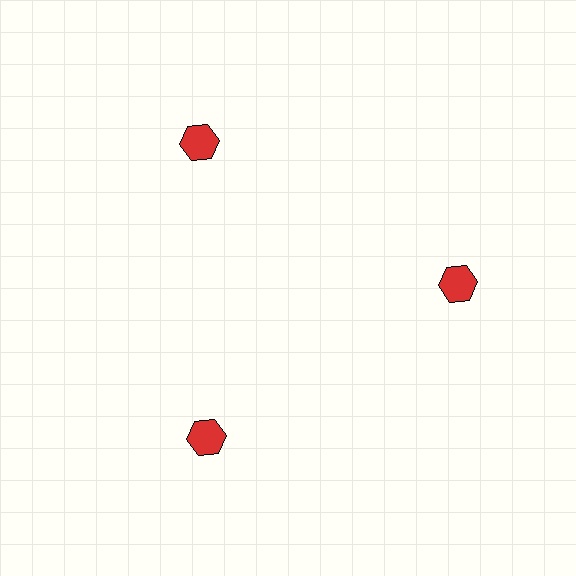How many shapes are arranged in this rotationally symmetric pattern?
There are 3 shapes, arranged in 3 groups of 1.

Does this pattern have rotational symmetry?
Yes, this pattern has 3-fold rotational symmetry. It looks the same after rotating 120 degrees around the center.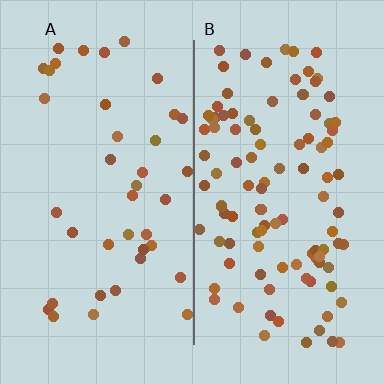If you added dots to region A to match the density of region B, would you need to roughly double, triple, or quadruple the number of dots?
Approximately triple.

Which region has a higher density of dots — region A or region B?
B (the right).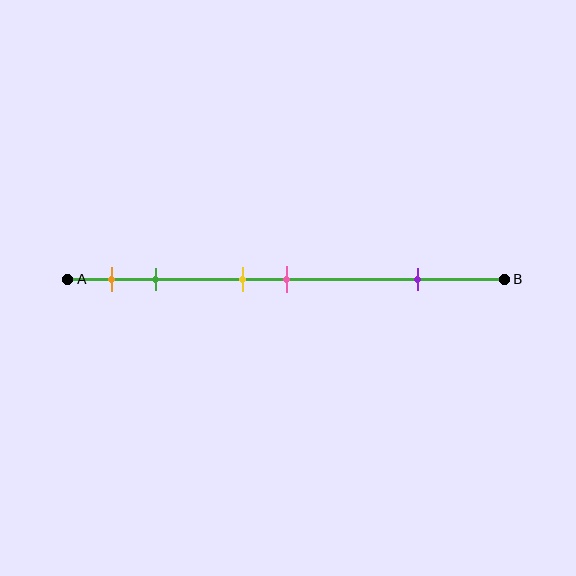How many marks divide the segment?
There are 5 marks dividing the segment.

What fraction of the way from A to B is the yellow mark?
The yellow mark is approximately 40% (0.4) of the way from A to B.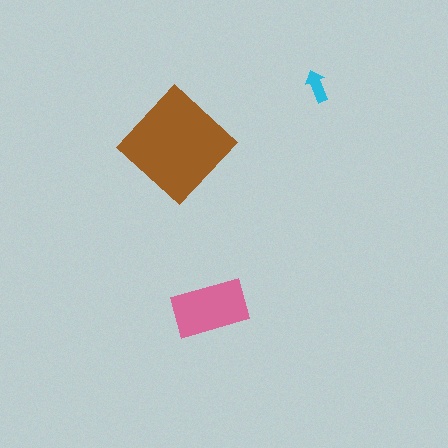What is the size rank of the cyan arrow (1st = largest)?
3rd.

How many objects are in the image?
There are 3 objects in the image.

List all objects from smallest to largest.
The cyan arrow, the pink rectangle, the brown diamond.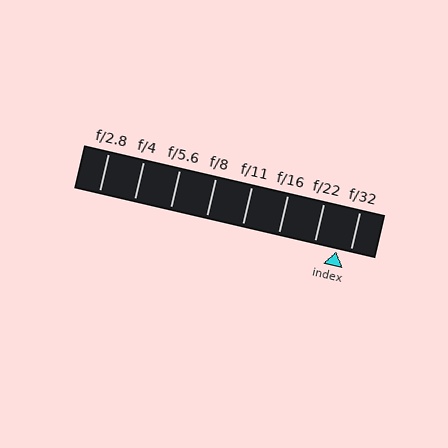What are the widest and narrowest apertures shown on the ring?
The widest aperture shown is f/2.8 and the narrowest is f/32.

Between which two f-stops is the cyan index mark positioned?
The index mark is between f/22 and f/32.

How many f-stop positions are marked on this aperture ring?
There are 8 f-stop positions marked.